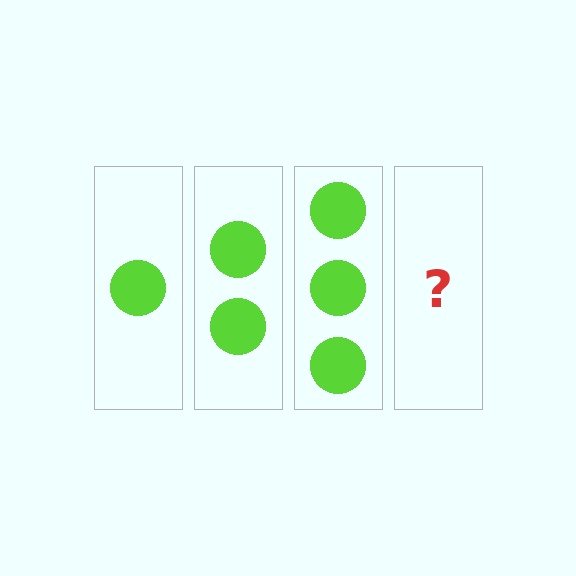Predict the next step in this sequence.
The next step is 4 circles.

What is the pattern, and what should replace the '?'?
The pattern is that each step adds one more circle. The '?' should be 4 circles.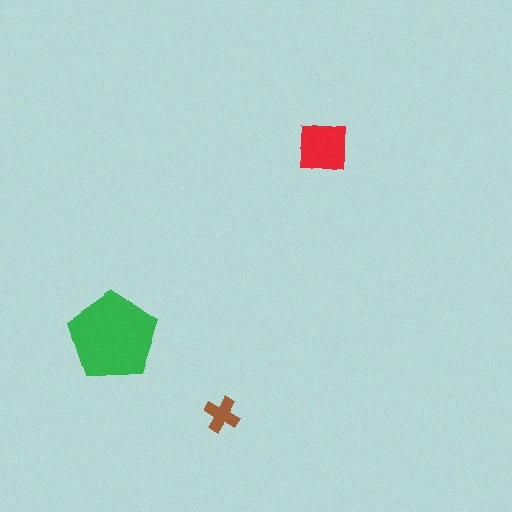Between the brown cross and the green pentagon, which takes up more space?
The green pentagon.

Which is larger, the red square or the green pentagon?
The green pentagon.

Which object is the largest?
The green pentagon.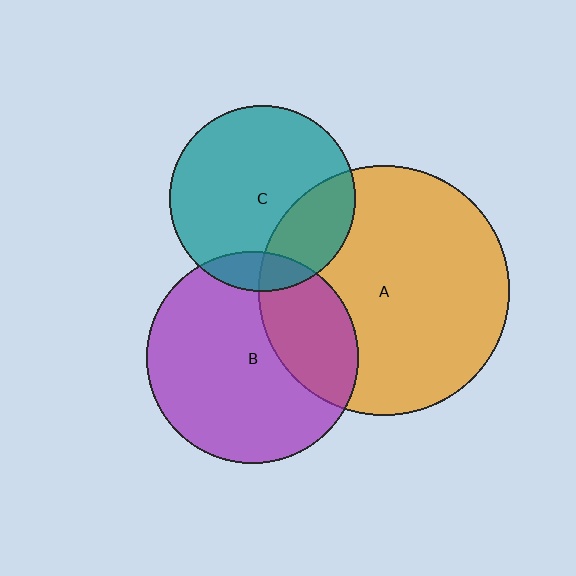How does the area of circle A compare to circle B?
Approximately 1.4 times.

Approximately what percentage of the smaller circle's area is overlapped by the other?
Approximately 10%.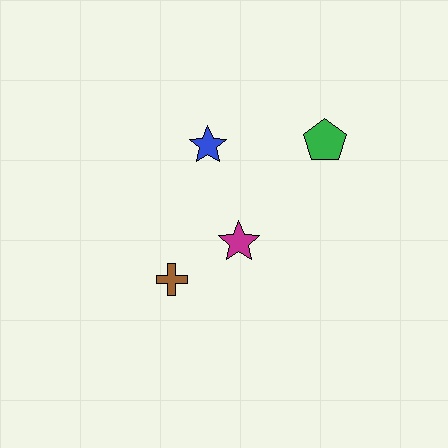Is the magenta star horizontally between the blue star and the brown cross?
No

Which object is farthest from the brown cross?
The green pentagon is farthest from the brown cross.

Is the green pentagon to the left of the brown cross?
No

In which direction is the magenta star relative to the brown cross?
The magenta star is to the right of the brown cross.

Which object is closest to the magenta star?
The brown cross is closest to the magenta star.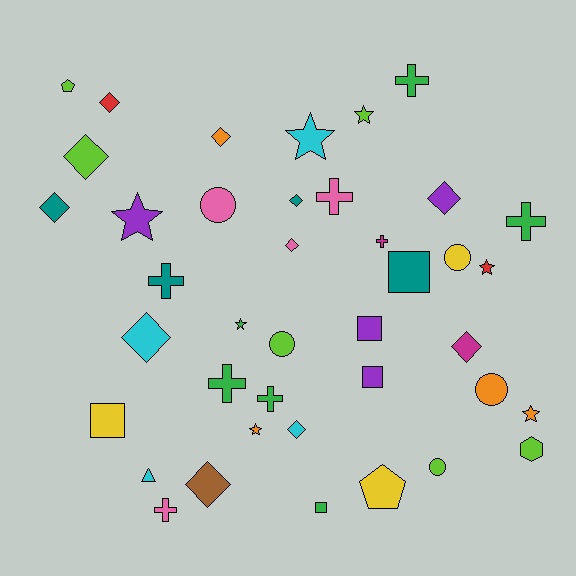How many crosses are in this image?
There are 8 crosses.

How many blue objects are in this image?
There are no blue objects.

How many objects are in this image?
There are 40 objects.